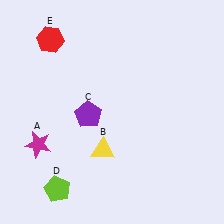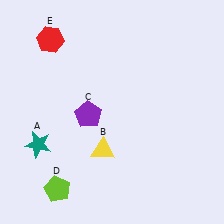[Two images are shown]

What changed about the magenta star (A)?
In Image 1, A is magenta. In Image 2, it changed to teal.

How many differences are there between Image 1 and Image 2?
There is 1 difference between the two images.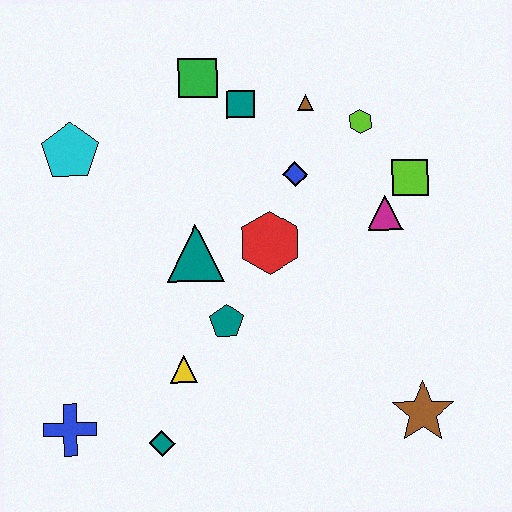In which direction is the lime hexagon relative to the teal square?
The lime hexagon is to the right of the teal square.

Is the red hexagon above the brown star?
Yes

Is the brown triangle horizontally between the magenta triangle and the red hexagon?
Yes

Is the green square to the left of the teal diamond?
No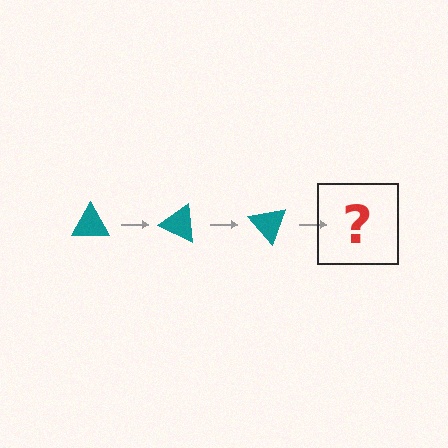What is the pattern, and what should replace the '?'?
The pattern is that the triangle rotates 25 degrees each step. The '?' should be a teal triangle rotated 75 degrees.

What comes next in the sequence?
The next element should be a teal triangle rotated 75 degrees.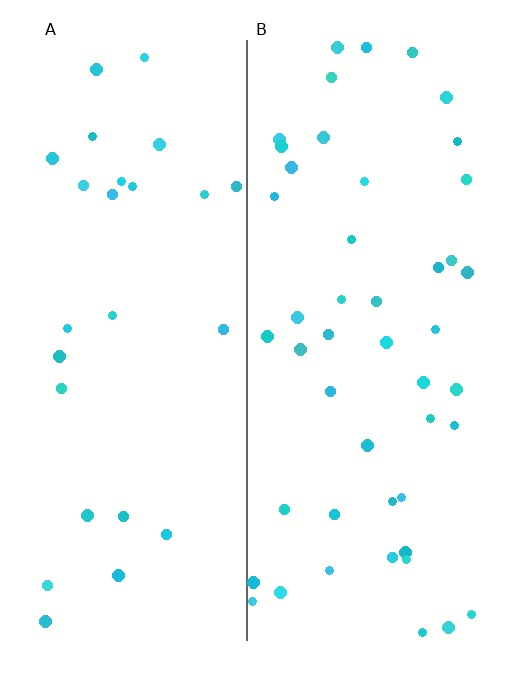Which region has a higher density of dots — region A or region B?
B (the right).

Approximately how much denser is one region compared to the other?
Approximately 1.9× — region B over region A.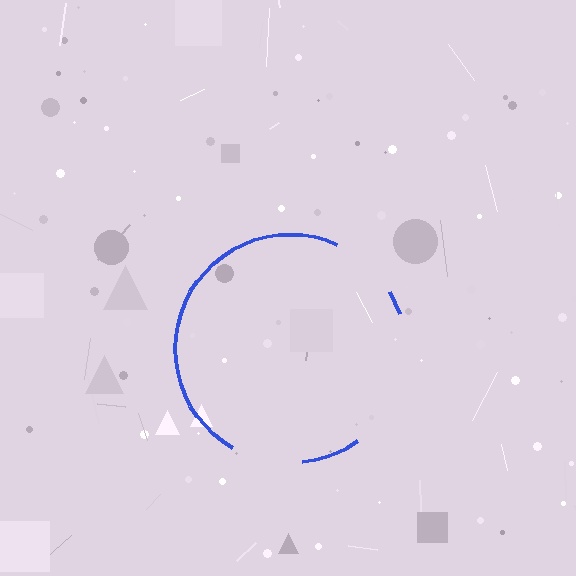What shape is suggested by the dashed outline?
The dashed outline suggests a circle.